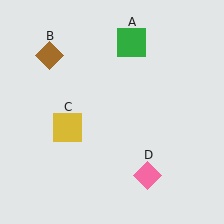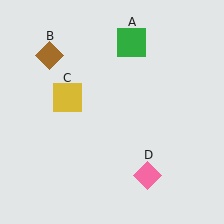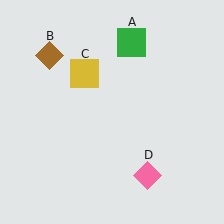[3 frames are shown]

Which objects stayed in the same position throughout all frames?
Green square (object A) and brown diamond (object B) and pink diamond (object D) remained stationary.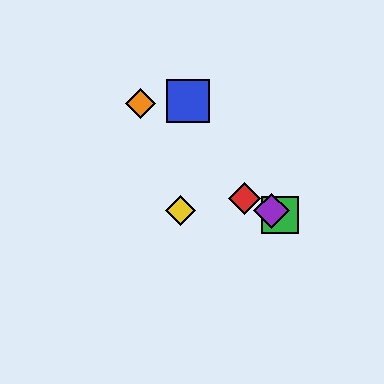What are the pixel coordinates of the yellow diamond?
The yellow diamond is at (180, 210).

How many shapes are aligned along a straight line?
3 shapes (the red diamond, the green square, the purple diamond) are aligned along a straight line.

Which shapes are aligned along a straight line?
The red diamond, the green square, the purple diamond are aligned along a straight line.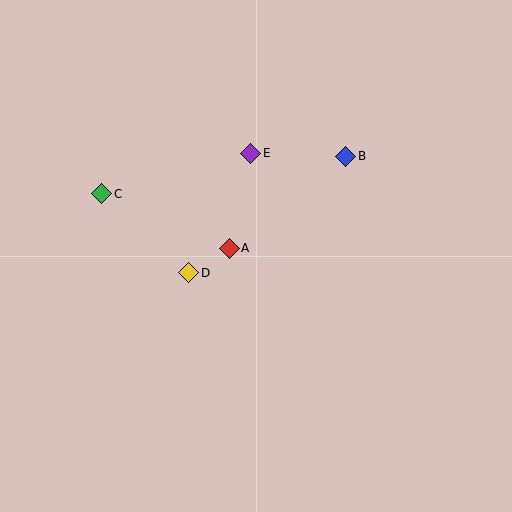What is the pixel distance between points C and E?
The distance between C and E is 154 pixels.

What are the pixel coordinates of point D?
Point D is at (189, 273).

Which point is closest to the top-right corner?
Point B is closest to the top-right corner.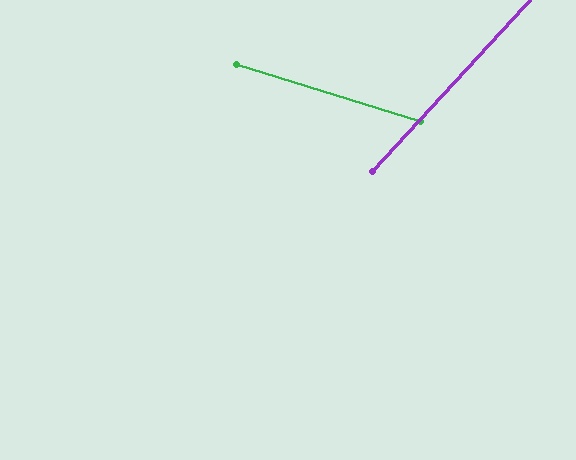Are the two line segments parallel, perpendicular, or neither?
Neither parallel nor perpendicular — they differ by about 65°.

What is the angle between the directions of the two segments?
Approximately 65 degrees.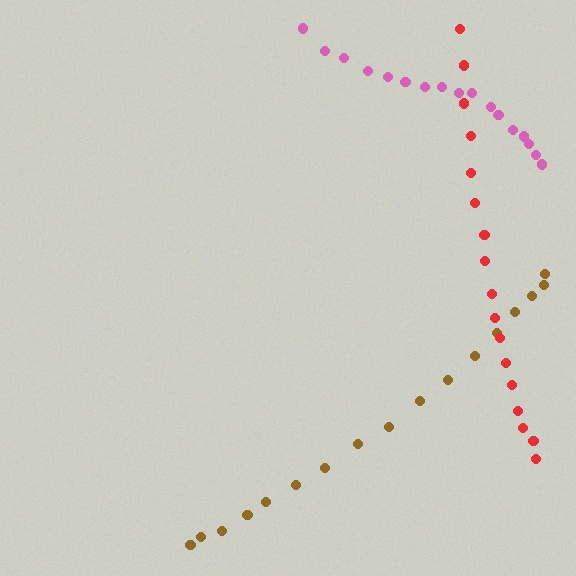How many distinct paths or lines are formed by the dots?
There are 3 distinct paths.